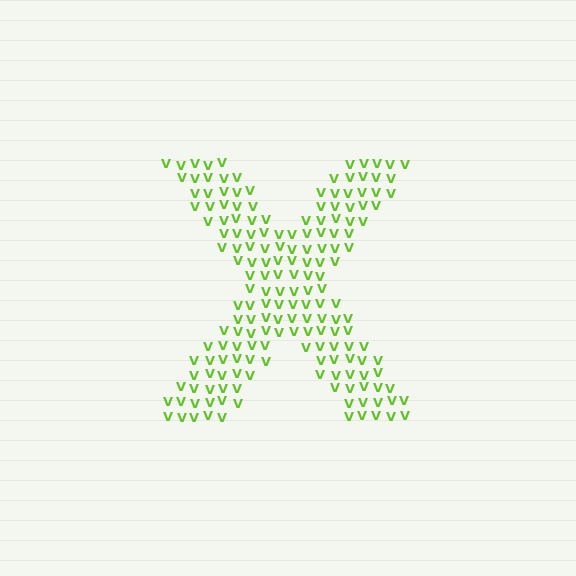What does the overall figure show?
The overall figure shows the letter X.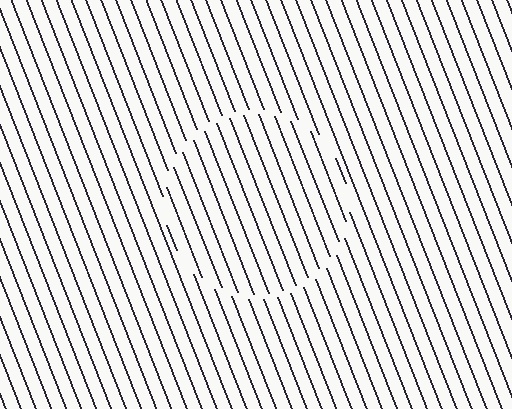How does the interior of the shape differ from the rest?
The interior of the shape contains the same grating, shifted by half a period — the contour is defined by the phase discontinuity where line-ends from the inner and outer gratings abut.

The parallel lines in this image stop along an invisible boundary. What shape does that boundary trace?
An illusory circle. The interior of the shape contains the same grating, shifted by half a period — the contour is defined by the phase discontinuity where line-ends from the inner and outer gratings abut.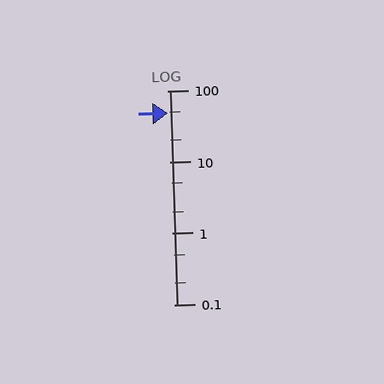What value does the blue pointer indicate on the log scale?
The pointer indicates approximately 49.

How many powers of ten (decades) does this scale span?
The scale spans 3 decades, from 0.1 to 100.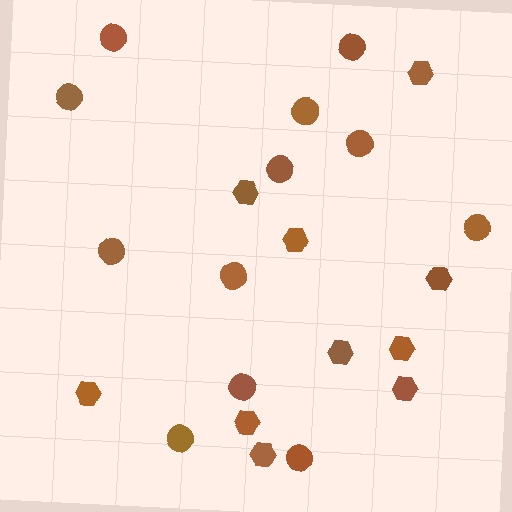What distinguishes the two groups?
There are 2 groups: one group of hexagons (10) and one group of circles (12).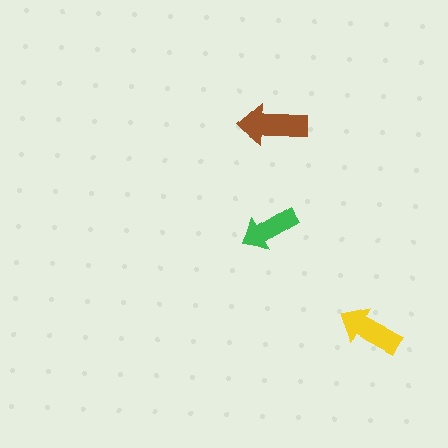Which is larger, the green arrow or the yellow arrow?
The yellow one.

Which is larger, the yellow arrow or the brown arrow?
The brown one.